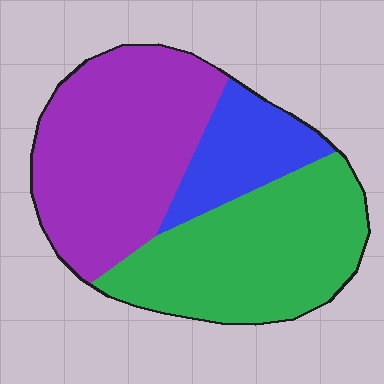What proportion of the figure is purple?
Purple covers roughly 45% of the figure.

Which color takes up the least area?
Blue, at roughly 15%.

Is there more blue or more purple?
Purple.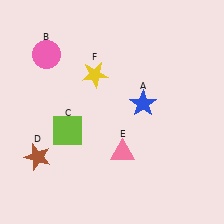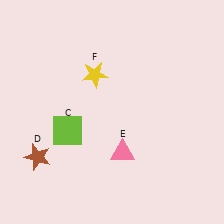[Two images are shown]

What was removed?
The pink circle (B), the blue star (A) were removed in Image 2.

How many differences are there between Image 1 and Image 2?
There are 2 differences between the two images.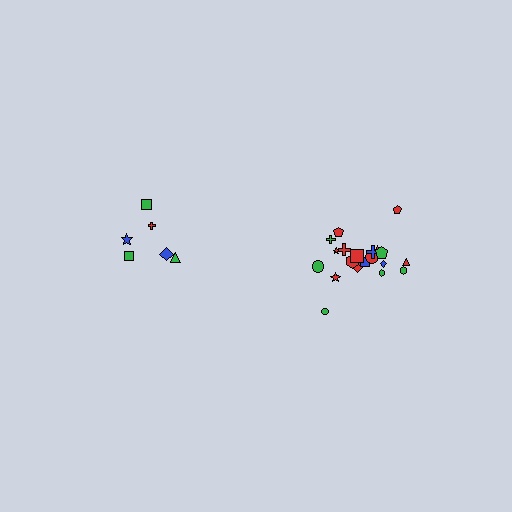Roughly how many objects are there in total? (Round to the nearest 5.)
Roughly 30 objects in total.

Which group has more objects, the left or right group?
The right group.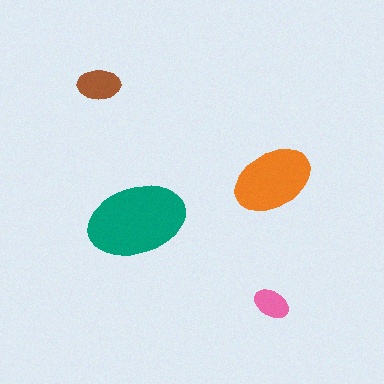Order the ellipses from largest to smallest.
the teal one, the orange one, the brown one, the pink one.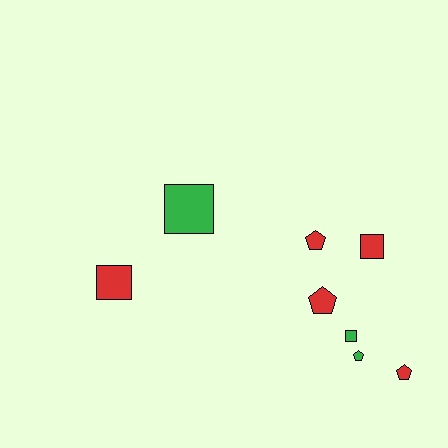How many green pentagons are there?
There is 1 green pentagon.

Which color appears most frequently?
Red, with 5 objects.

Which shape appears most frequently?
Square, with 4 objects.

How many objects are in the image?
There are 8 objects.